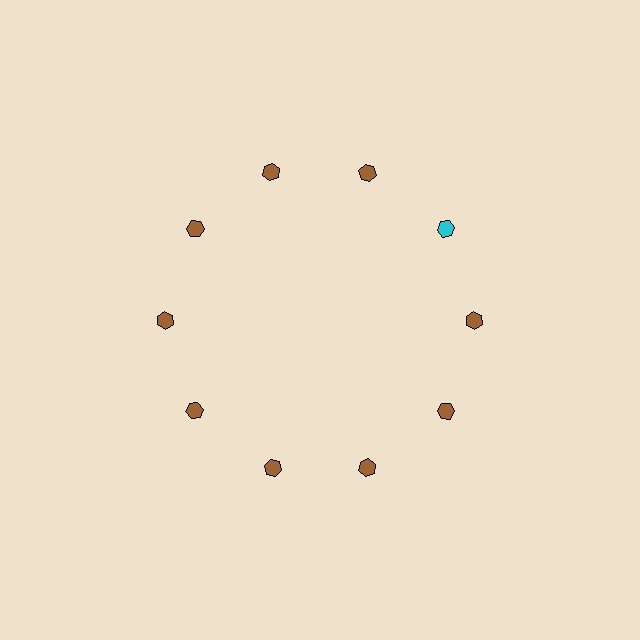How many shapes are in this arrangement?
There are 10 shapes arranged in a ring pattern.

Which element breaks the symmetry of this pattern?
The cyan hexagon at roughly the 2 o'clock position breaks the symmetry. All other shapes are brown hexagons.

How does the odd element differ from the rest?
It has a different color: cyan instead of brown.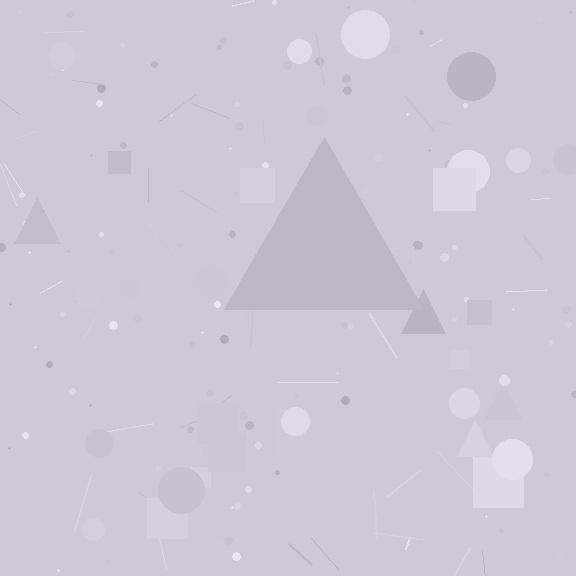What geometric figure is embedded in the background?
A triangle is embedded in the background.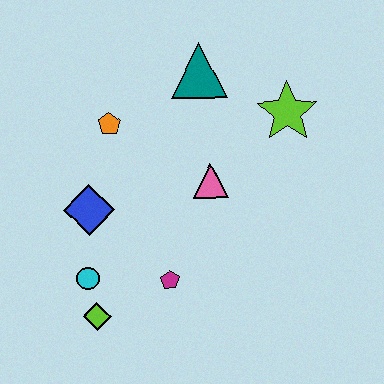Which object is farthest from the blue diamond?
The lime star is farthest from the blue diamond.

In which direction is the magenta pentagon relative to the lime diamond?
The magenta pentagon is to the right of the lime diamond.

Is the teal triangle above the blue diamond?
Yes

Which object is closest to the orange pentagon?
The blue diamond is closest to the orange pentagon.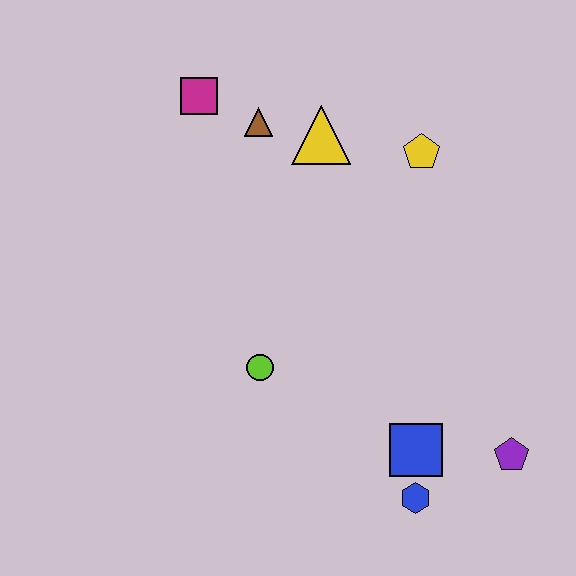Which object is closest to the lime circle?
The blue square is closest to the lime circle.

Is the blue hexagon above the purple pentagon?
No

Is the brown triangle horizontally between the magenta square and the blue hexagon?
Yes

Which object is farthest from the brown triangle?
The purple pentagon is farthest from the brown triangle.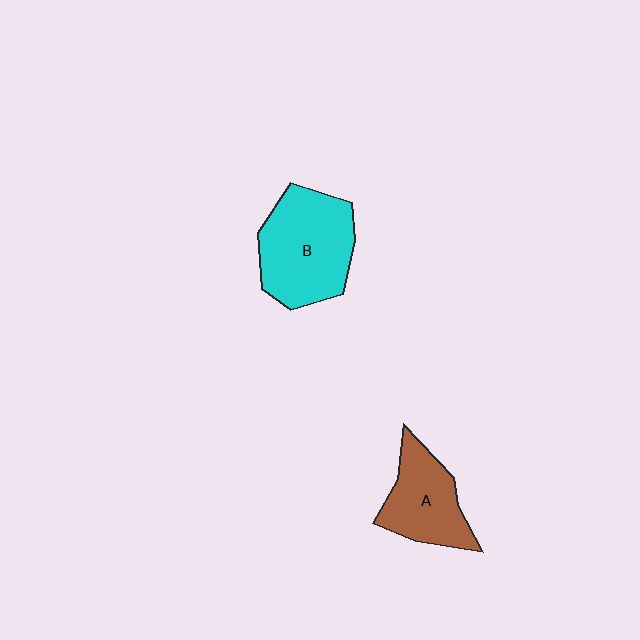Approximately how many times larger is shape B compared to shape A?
Approximately 1.4 times.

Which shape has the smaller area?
Shape A (brown).